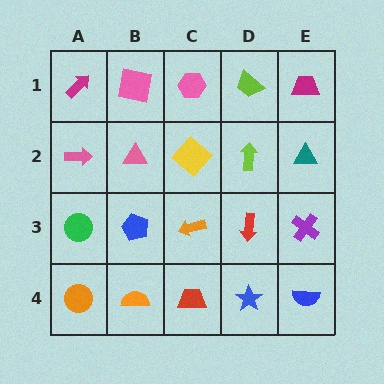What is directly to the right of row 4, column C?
A blue star.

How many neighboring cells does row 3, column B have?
4.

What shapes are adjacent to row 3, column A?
A pink arrow (row 2, column A), an orange circle (row 4, column A), a blue pentagon (row 3, column B).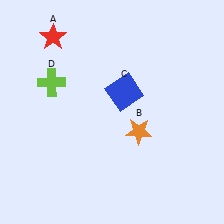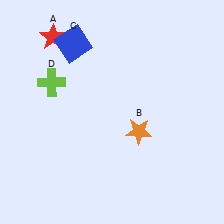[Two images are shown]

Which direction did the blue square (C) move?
The blue square (C) moved left.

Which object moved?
The blue square (C) moved left.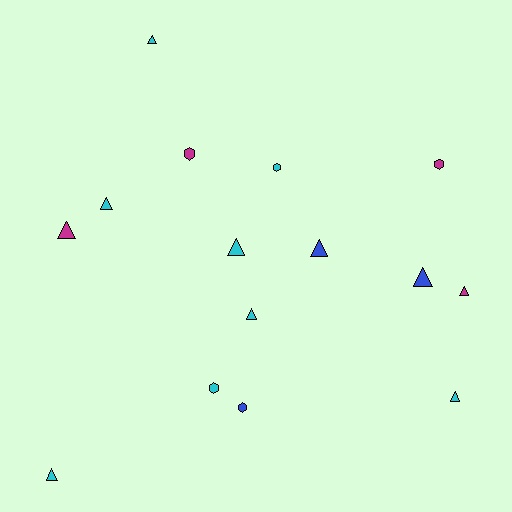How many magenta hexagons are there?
There are 2 magenta hexagons.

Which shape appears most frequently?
Triangle, with 10 objects.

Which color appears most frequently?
Cyan, with 8 objects.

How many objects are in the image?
There are 15 objects.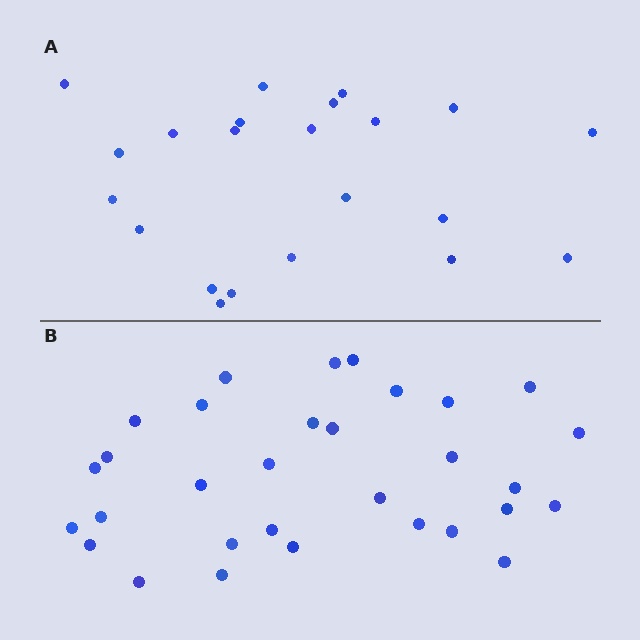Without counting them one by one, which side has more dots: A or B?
Region B (the bottom region) has more dots.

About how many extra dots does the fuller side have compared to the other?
Region B has roughly 8 or so more dots than region A.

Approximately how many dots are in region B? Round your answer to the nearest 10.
About 30 dots. (The exact count is 31, which rounds to 30.)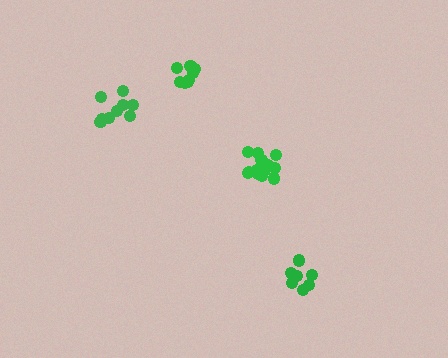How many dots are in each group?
Group 1: 13 dots, Group 2: 9 dots, Group 3: 7 dots, Group 4: 8 dots (37 total).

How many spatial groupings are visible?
There are 4 spatial groupings.